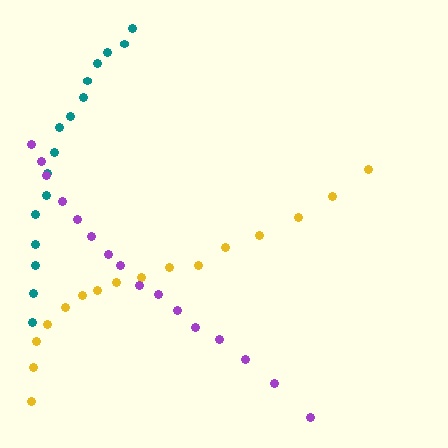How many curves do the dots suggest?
There are 3 distinct paths.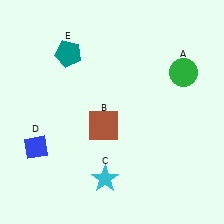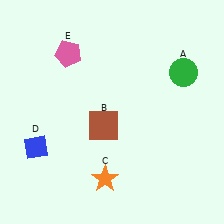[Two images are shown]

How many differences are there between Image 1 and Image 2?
There are 2 differences between the two images.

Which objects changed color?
C changed from cyan to orange. E changed from teal to pink.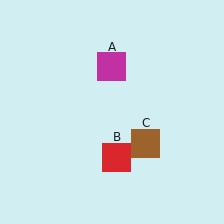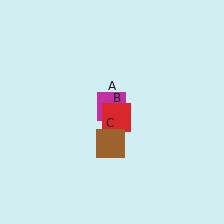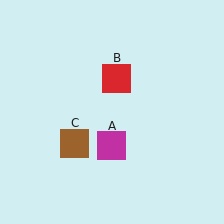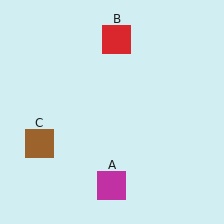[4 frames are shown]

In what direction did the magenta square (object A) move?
The magenta square (object A) moved down.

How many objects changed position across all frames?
3 objects changed position: magenta square (object A), red square (object B), brown square (object C).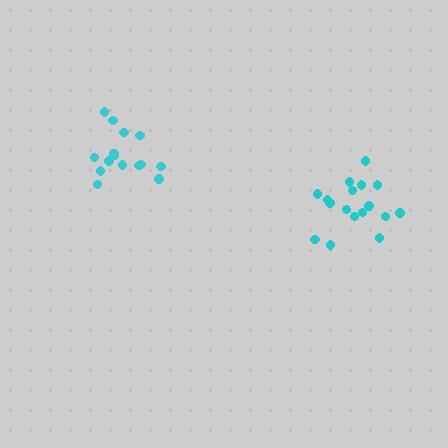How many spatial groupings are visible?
There are 2 spatial groupings.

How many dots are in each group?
Group 1: 15 dots, Group 2: 17 dots (32 total).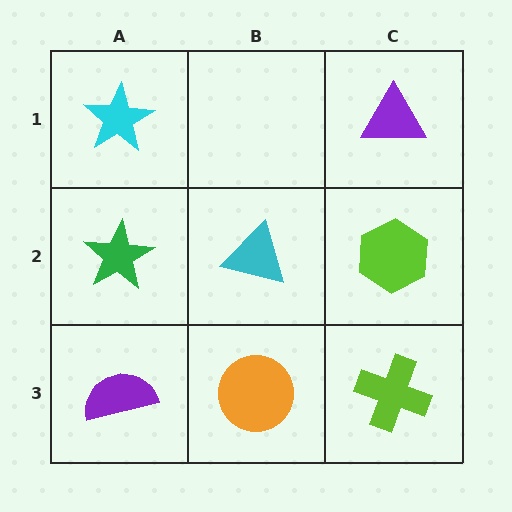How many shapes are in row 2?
3 shapes.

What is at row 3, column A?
A purple semicircle.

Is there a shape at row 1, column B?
No, that cell is empty.